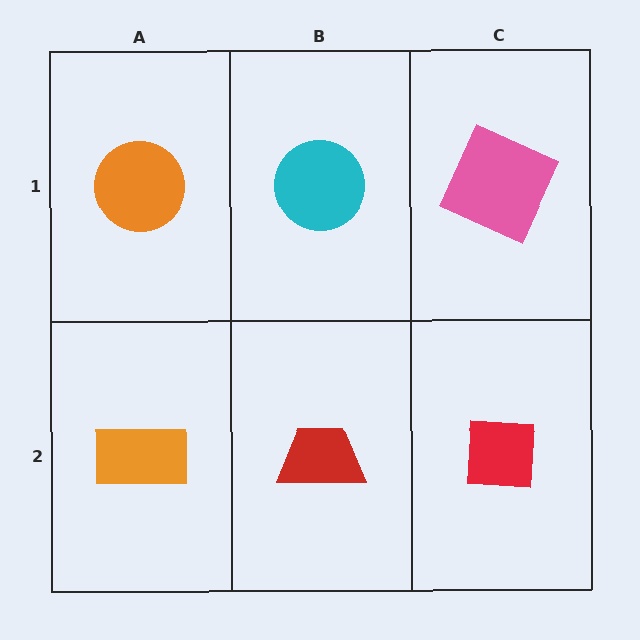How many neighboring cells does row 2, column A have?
2.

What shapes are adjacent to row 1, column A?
An orange rectangle (row 2, column A), a cyan circle (row 1, column B).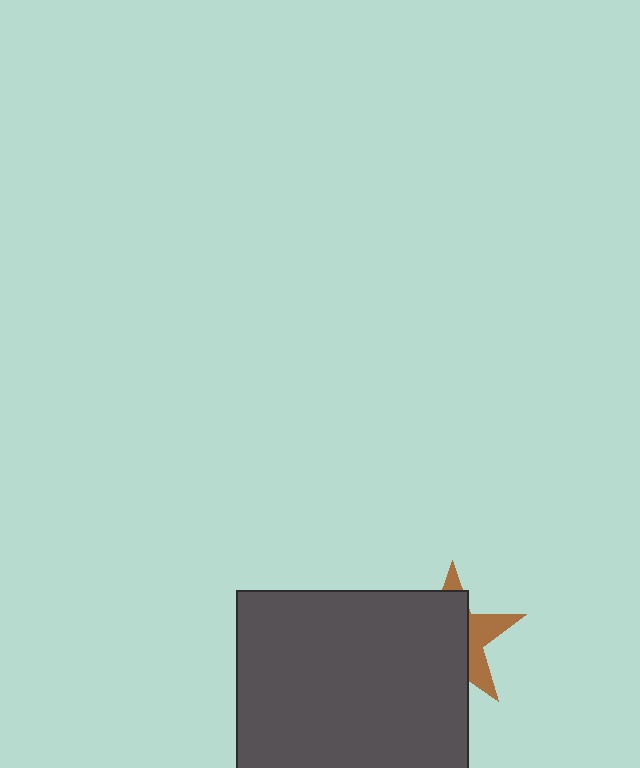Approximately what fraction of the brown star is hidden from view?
Roughly 67% of the brown star is hidden behind the dark gray square.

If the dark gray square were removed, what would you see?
You would see the complete brown star.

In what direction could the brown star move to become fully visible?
The brown star could move right. That would shift it out from behind the dark gray square entirely.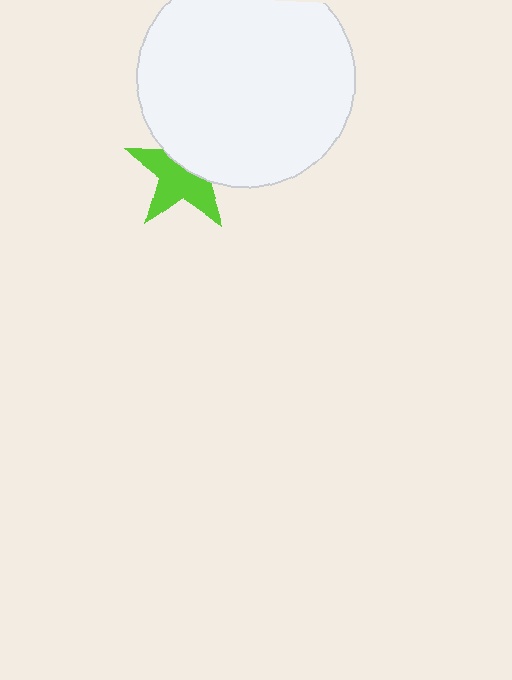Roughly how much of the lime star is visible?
About half of it is visible (roughly 57%).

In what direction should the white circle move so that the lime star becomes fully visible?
The white circle should move up. That is the shortest direction to clear the overlap and leave the lime star fully visible.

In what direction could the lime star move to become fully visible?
The lime star could move down. That would shift it out from behind the white circle entirely.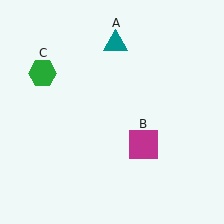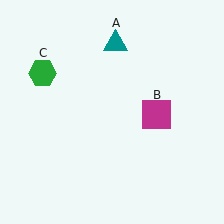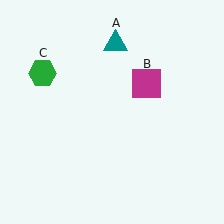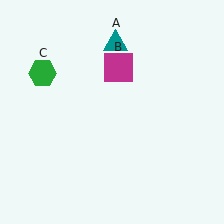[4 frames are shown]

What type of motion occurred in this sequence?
The magenta square (object B) rotated counterclockwise around the center of the scene.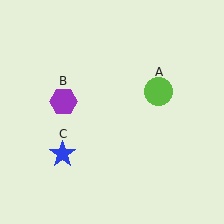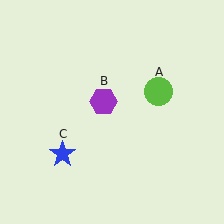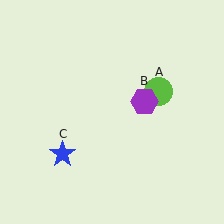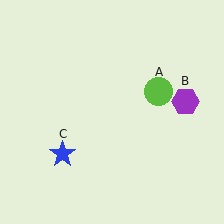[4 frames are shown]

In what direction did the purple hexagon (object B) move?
The purple hexagon (object B) moved right.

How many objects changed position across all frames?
1 object changed position: purple hexagon (object B).